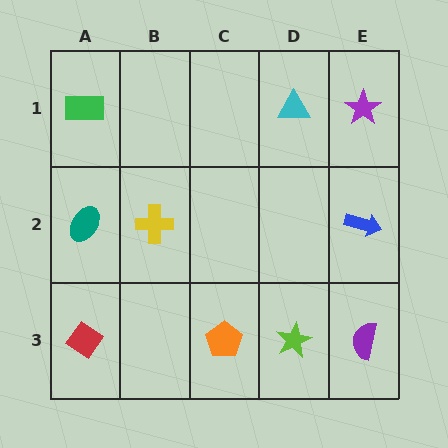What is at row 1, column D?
A cyan triangle.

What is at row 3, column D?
A lime star.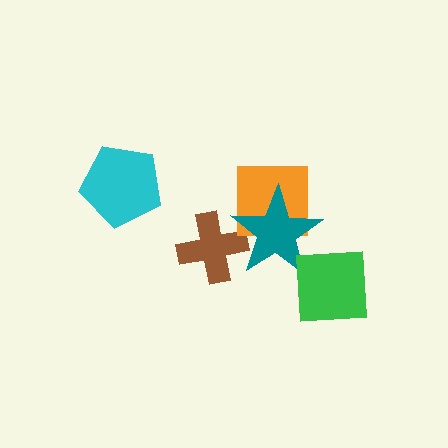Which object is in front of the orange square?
The teal star is in front of the orange square.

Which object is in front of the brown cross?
The teal star is in front of the brown cross.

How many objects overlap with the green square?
0 objects overlap with the green square.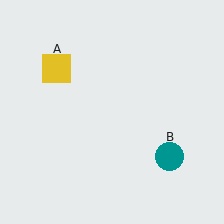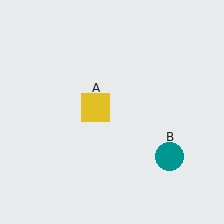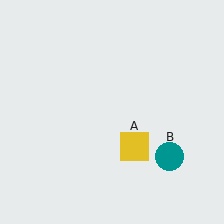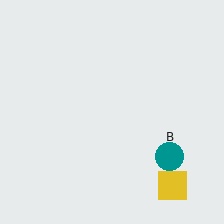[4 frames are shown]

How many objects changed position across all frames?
1 object changed position: yellow square (object A).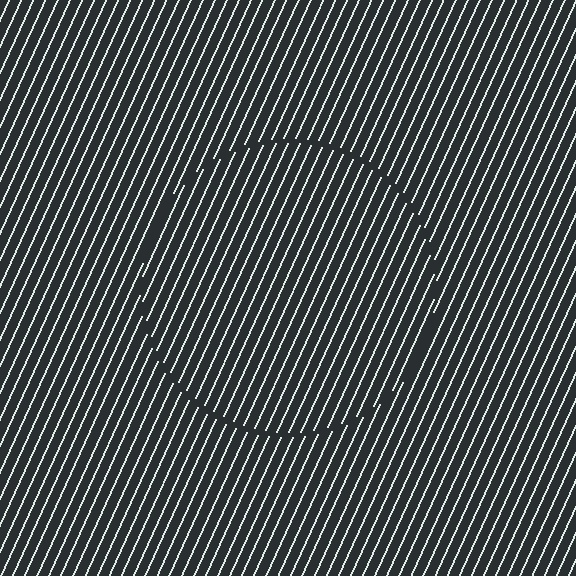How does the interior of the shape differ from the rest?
The interior of the shape contains the same grating, shifted by half a period — the contour is defined by the phase discontinuity where line-ends from the inner and outer gratings abut.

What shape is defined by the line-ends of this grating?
An illusory circle. The interior of the shape contains the same grating, shifted by half a period — the contour is defined by the phase discontinuity where line-ends from the inner and outer gratings abut.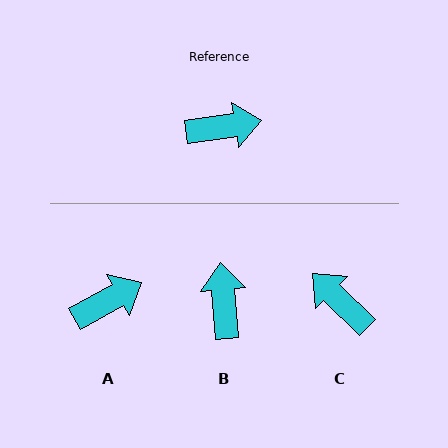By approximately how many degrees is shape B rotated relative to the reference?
Approximately 86 degrees counter-clockwise.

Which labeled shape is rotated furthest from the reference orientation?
C, about 127 degrees away.